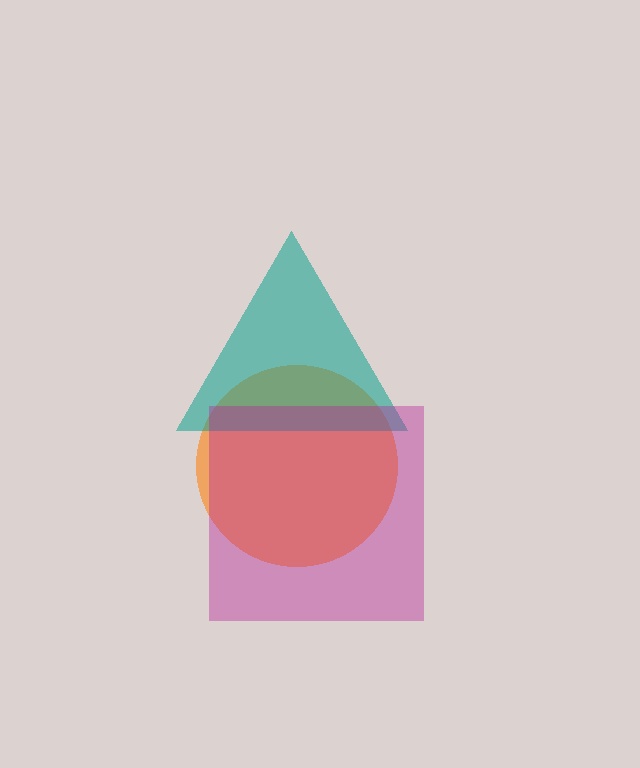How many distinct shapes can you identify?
There are 3 distinct shapes: an orange circle, a teal triangle, a magenta square.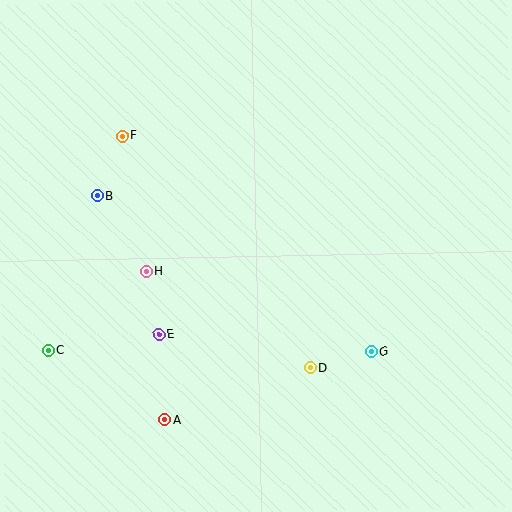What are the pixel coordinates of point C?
Point C is at (48, 350).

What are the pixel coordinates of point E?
Point E is at (159, 334).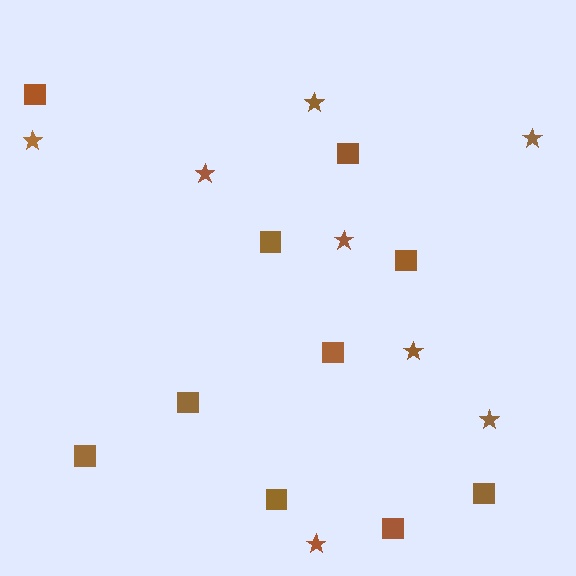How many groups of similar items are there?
There are 2 groups: one group of squares (10) and one group of stars (8).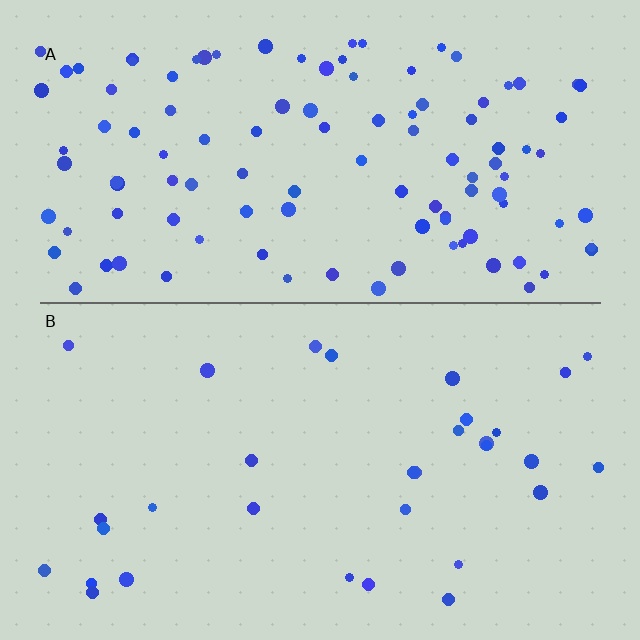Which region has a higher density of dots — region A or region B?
A (the top).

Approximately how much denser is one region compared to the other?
Approximately 3.4× — region A over region B.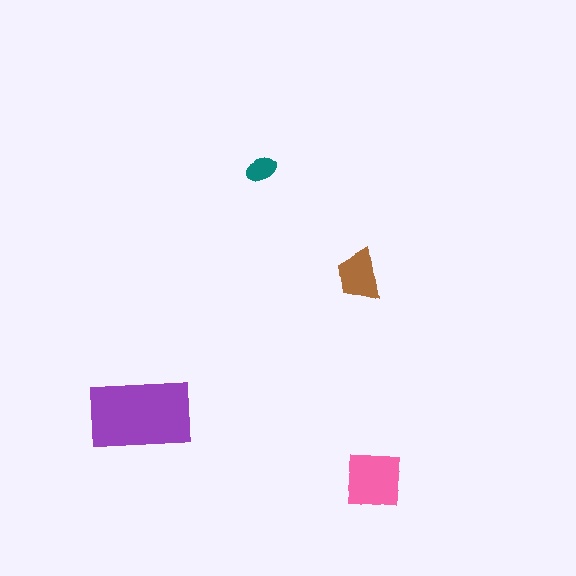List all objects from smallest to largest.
The teal ellipse, the brown trapezoid, the pink square, the purple rectangle.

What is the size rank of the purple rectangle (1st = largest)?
1st.